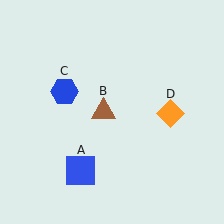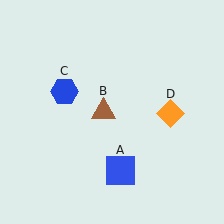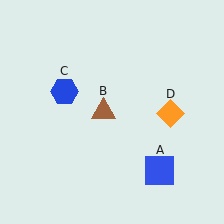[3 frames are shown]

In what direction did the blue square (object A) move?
The blue square (object A) moved right.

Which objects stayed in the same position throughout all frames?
Brown triangle (object B) and blue hexagon (object C) and orange diamond (object D) remained stationary.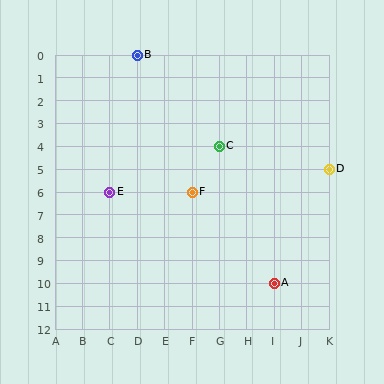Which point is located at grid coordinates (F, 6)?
Point F is at (F, 6).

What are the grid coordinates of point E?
Point E is at grid coordinates (C, 6).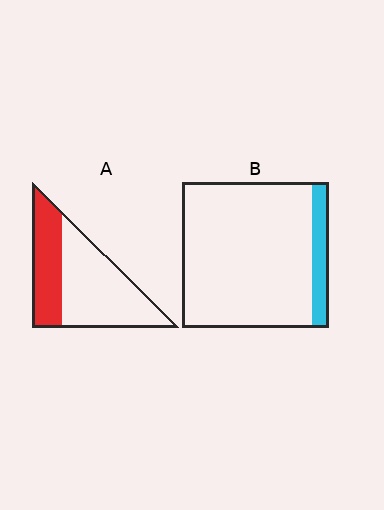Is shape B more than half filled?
No.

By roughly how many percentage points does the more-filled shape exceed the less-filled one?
By roughly 25 percentage points (A over B).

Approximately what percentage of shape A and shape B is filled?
A is approximately 35% and B is approximately 10%.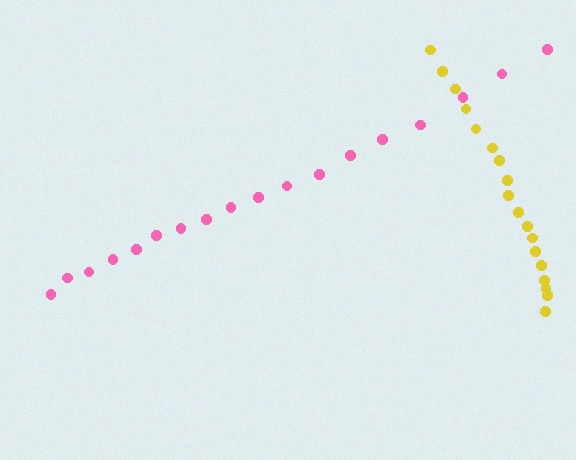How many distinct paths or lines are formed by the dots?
There are 2 distinct paths.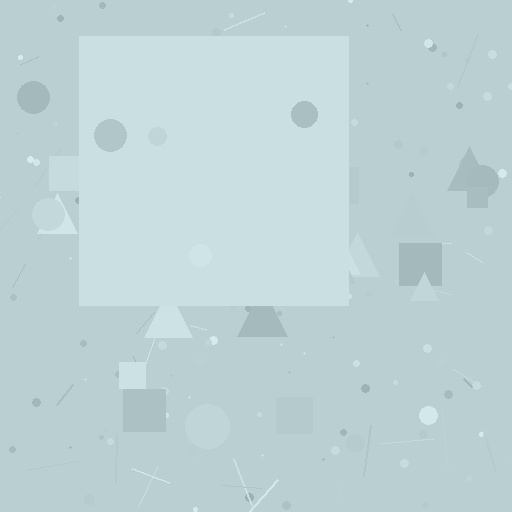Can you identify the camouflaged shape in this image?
The camouflaged shape is a square.